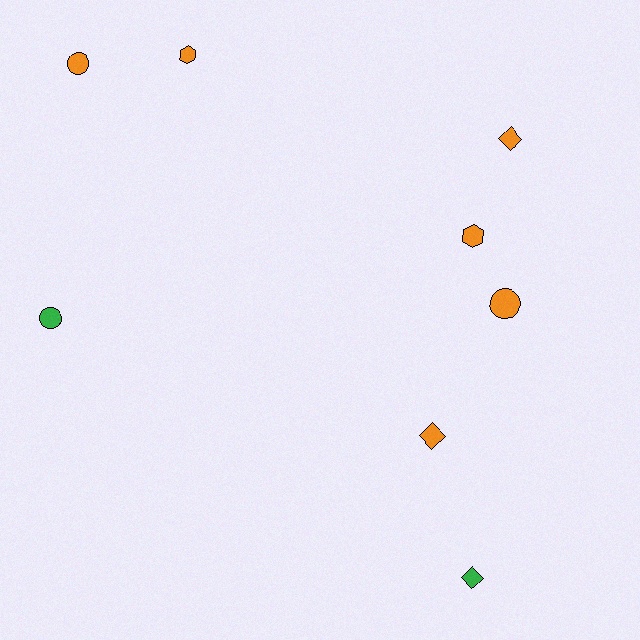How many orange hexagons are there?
There are 2 orange hexagons.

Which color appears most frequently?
Orange, with 6 objects.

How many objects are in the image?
There are 8 objects.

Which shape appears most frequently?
Circle, with 3 objects.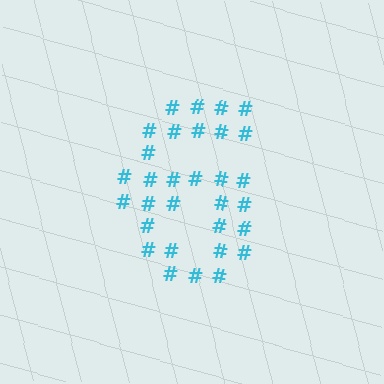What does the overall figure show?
The overall figure shows the digit 6.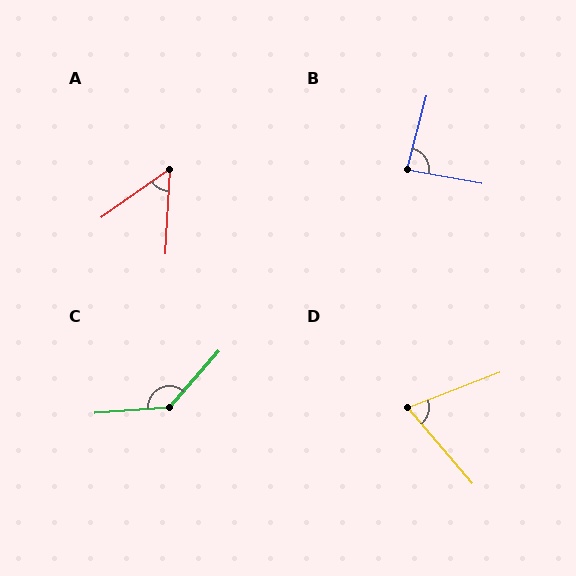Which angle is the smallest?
A, at approximately 51 degrees.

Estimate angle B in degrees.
Approximately 85 degrees.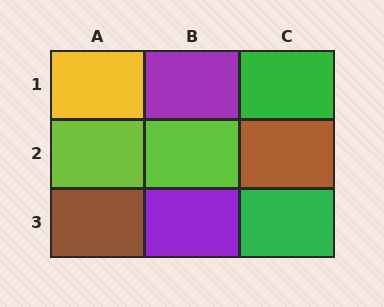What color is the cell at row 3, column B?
Purple.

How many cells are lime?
2 cells are lime.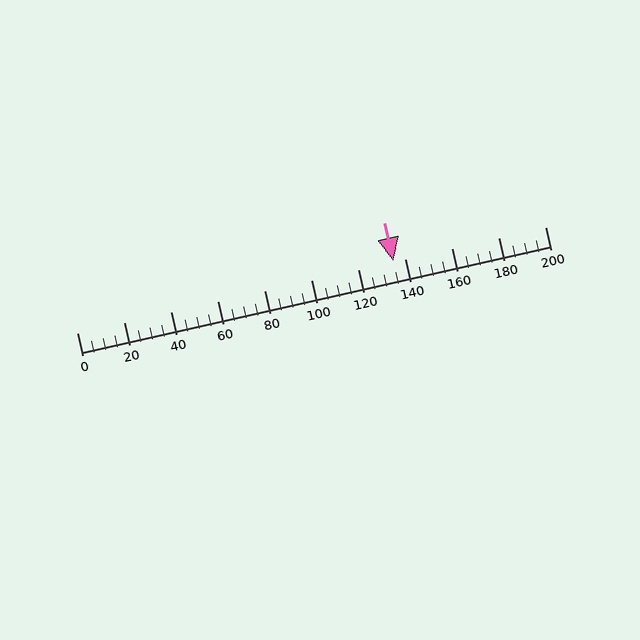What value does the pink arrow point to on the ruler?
The pink arrow points to approximately 135.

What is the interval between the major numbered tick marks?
The major tick marks are spaced 20 units apart.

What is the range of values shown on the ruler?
The ruler shows values from 0 to 200.